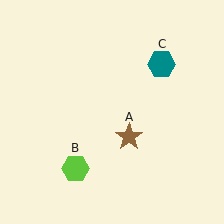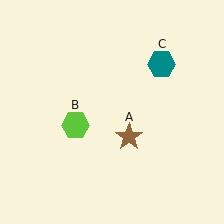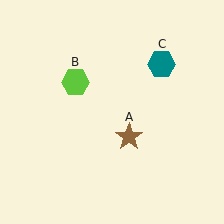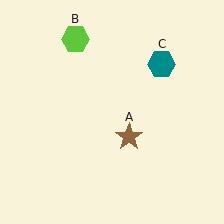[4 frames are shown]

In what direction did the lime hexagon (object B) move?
The lime hexagon (object B) moved up.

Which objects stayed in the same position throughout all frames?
Brown star (object A) and teal hexagon (object C) remained stationary.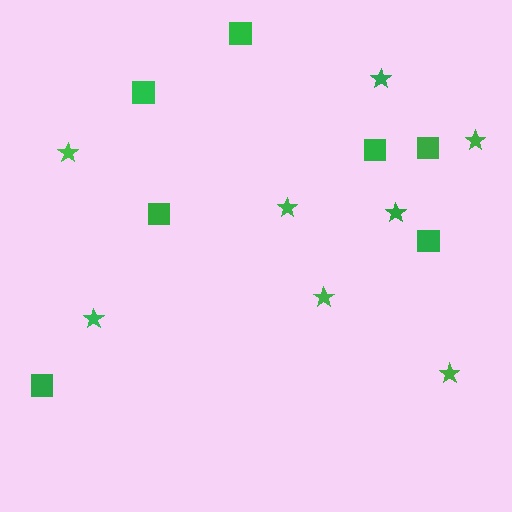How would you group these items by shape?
There are 2 groups: one group of squares (7) and one group of stars (8).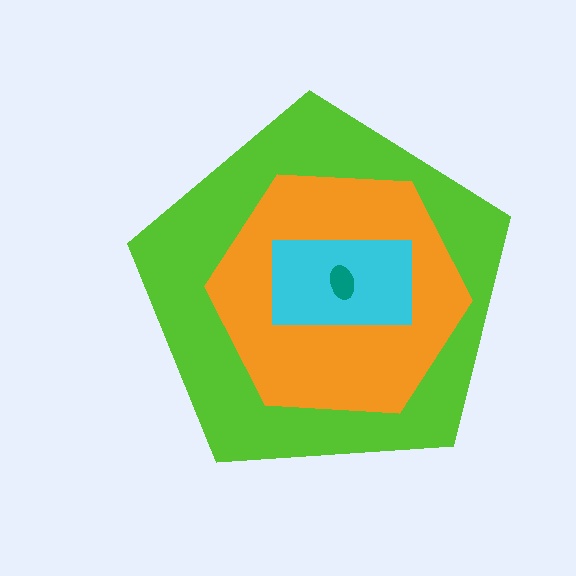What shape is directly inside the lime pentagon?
The orange hexagon.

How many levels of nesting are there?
4.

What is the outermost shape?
The lime pentagon.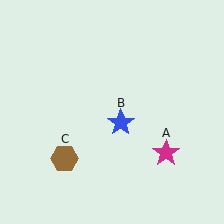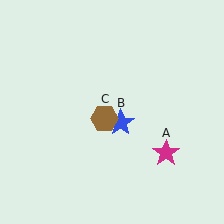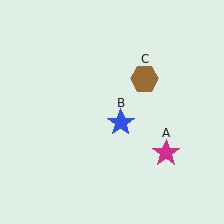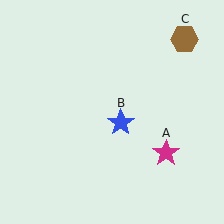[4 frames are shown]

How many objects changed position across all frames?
1 object changed position: brown hexagon (object C).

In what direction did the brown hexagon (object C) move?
The brown hexagon (object C) moved up and to the right.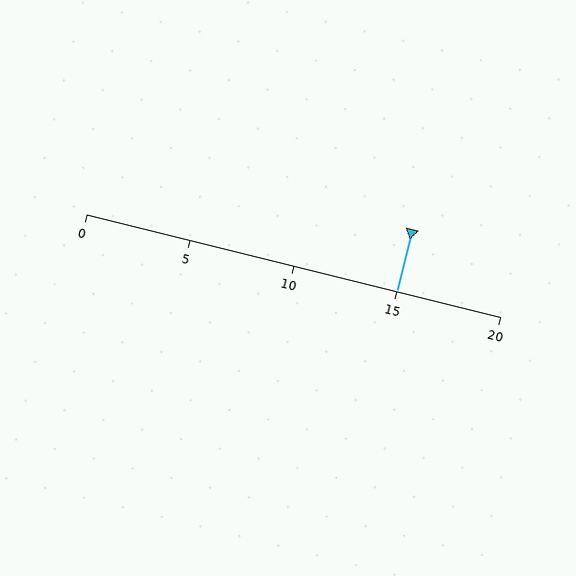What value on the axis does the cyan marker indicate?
The marker indicates approximately 15.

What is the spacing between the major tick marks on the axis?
The major ticks are spaced 5 apart.